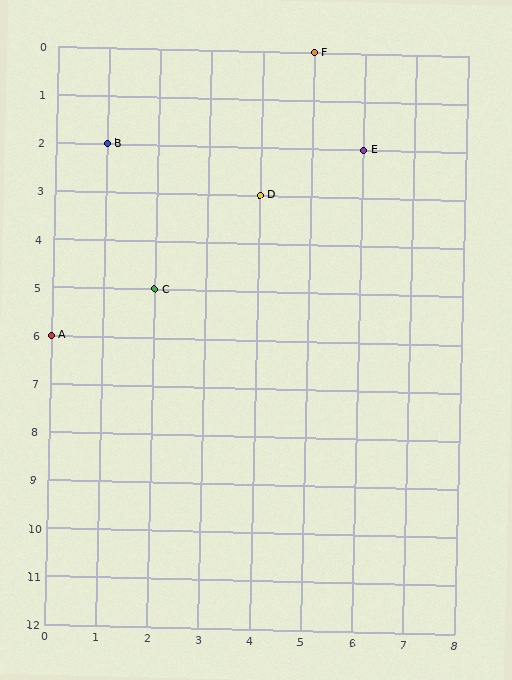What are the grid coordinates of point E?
Point E is at grid coordinates (6, 2).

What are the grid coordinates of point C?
Point C is at grid coordinates (2, 5).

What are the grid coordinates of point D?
Point D is at grid coordinates (4, 3).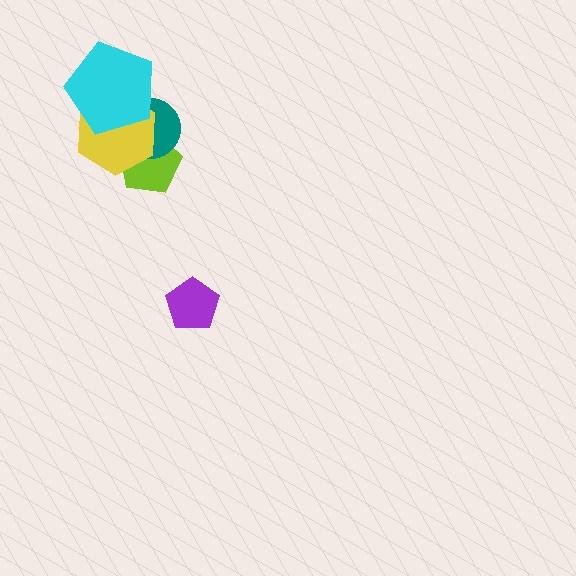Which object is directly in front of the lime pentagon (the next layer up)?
The teal circle is directly in front of the lime pentagon.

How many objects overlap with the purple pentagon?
0 objects overlap with the purple pentagon.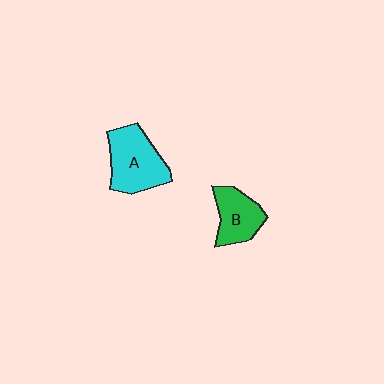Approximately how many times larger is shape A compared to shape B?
Approximately 1.4 times.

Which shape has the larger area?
Shape A (cyan).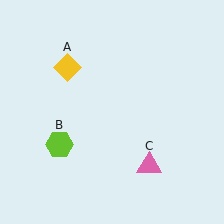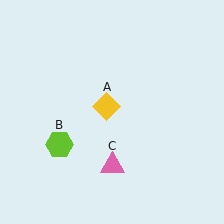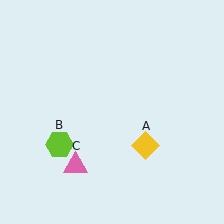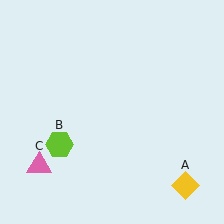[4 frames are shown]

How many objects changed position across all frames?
2 objects changed position: yellow diamond (object A), pink triangle (object C).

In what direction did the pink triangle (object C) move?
The pink triangle (object C) moved left.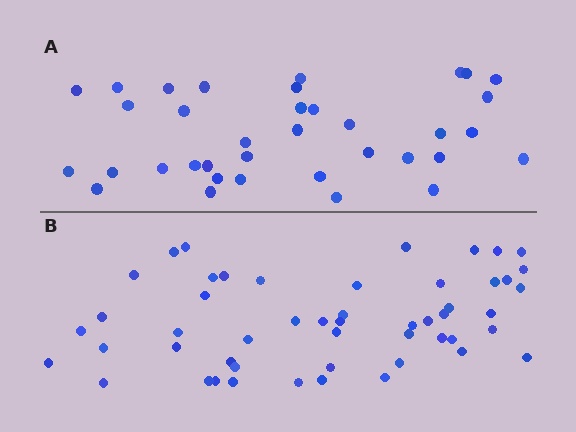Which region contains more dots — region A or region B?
Region B (the bottom region) has more dots.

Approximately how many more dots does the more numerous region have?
Region B has approximately 15 more dots than region A.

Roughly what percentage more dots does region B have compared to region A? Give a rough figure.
About 40% more.